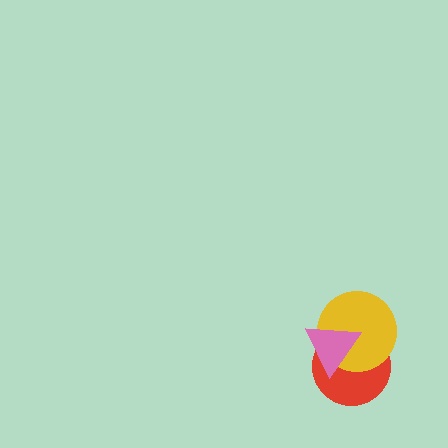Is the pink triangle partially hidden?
No, no other shape covers it.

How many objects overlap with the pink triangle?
2 objects overlap with the pink triangle.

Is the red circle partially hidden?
Yes, it is partially covered by another shape.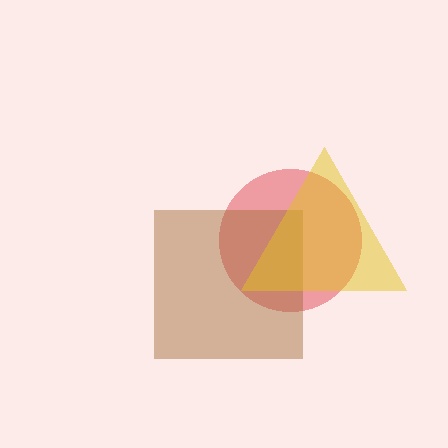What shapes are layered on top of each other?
The layered shapes are: a red circle, a brown square, a yellow triangle.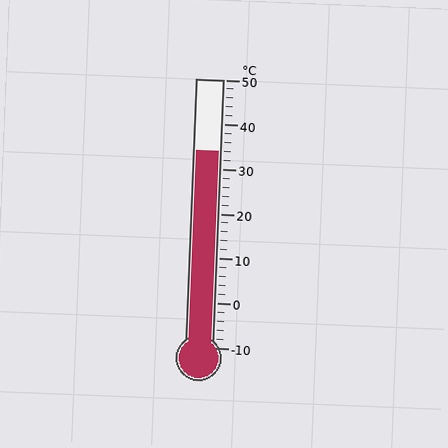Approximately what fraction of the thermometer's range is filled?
The thermometer is filled to approximately 75% of its range.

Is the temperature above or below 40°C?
The temperature is below 40°C.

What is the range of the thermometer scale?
The thermometer scale ranges from -10°C to 50°C.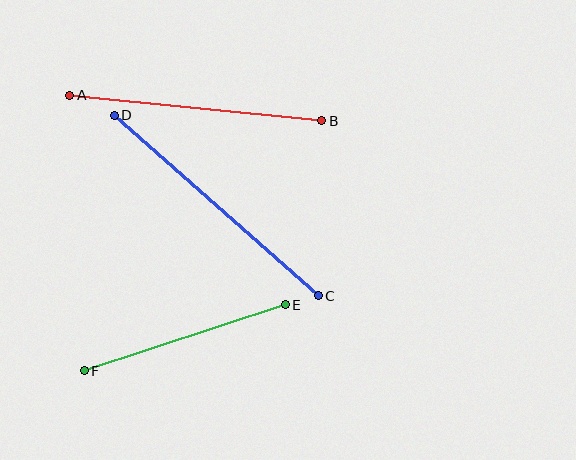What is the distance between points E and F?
The distance is approximately 212 pixels.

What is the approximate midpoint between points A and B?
The midpoint is at approximately (196, 108) pixels.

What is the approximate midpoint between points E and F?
The midpoint is at approximately (185, 338) pixels.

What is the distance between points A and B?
The distance is approximately 254 pixels.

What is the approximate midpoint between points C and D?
The midpoint is at approximately (216, 206) pixels.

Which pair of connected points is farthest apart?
Points C and D are farthest apart.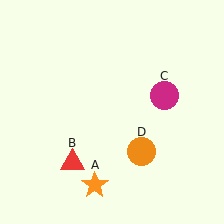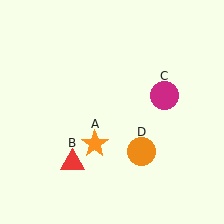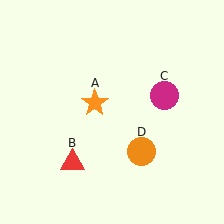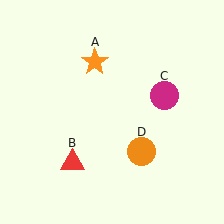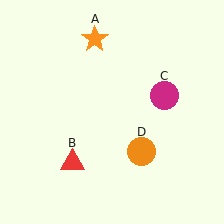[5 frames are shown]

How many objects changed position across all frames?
1 object changed position: orange star (object A).